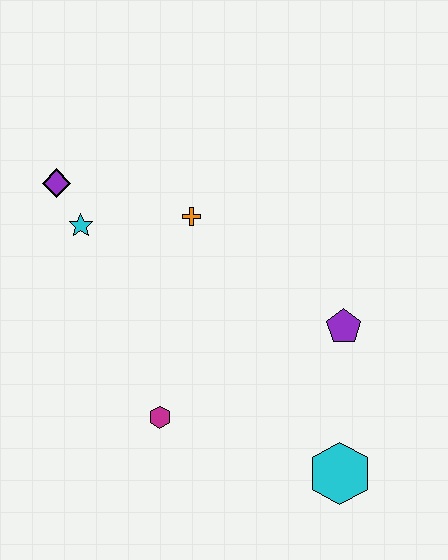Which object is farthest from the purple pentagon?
The purple diamond is farthest from the purple pentagon.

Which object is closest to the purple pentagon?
The cyan hexagon is closest to the purple pentagon.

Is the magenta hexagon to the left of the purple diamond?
No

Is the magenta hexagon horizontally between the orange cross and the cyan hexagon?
No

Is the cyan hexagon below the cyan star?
Yes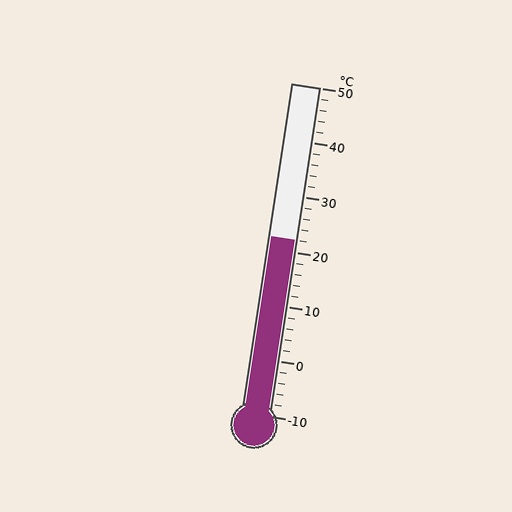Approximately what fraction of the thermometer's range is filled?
The thermometer is filled to approximately 55% of its range.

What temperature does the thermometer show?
The thermometer shows approximately 22°C.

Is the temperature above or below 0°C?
The temperature is above 0°C.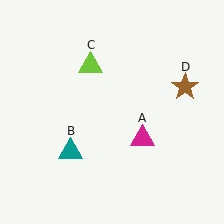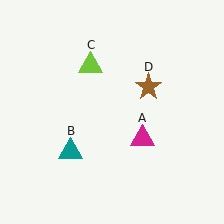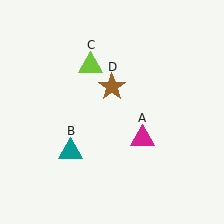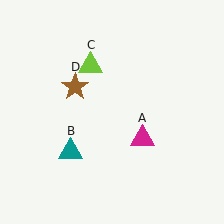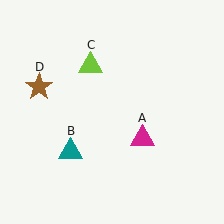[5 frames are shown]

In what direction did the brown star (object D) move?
The brown star (object D) moved left.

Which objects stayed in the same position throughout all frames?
Magenta triangle (object A) and teal triangle (object B) and lime triangle (object C) remained stationary.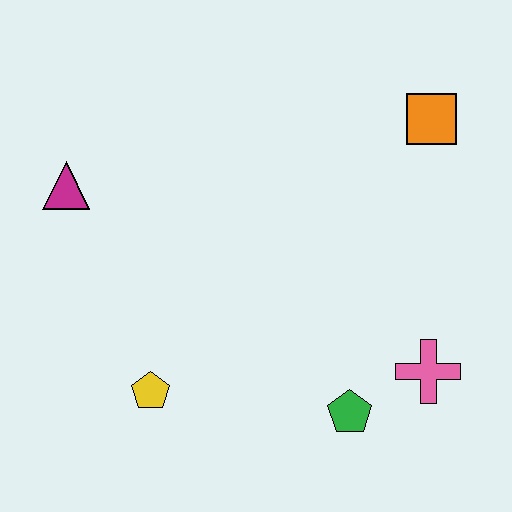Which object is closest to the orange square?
The pink cross is closest to the orange square.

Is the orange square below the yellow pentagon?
No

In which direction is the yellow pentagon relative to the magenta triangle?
The yellow pentagon is below the magenta triangle.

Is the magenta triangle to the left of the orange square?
Yes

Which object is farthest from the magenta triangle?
The pink cross is farthest from the magenta triangle.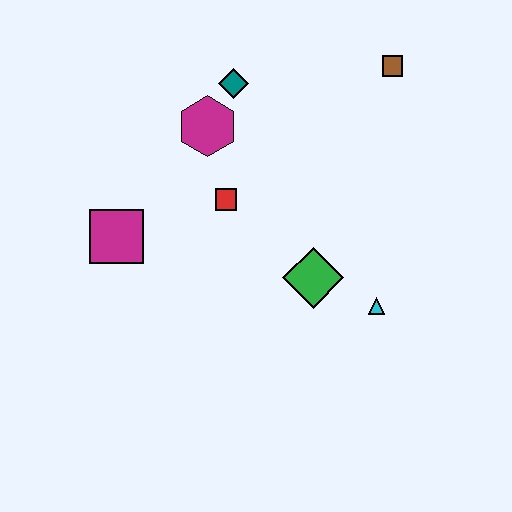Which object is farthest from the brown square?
The magenta square is farthest from the brown square.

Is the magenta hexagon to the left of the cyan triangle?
Yes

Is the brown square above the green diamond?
Yes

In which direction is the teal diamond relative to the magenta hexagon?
The teal diamond is above the magenta hexagon.